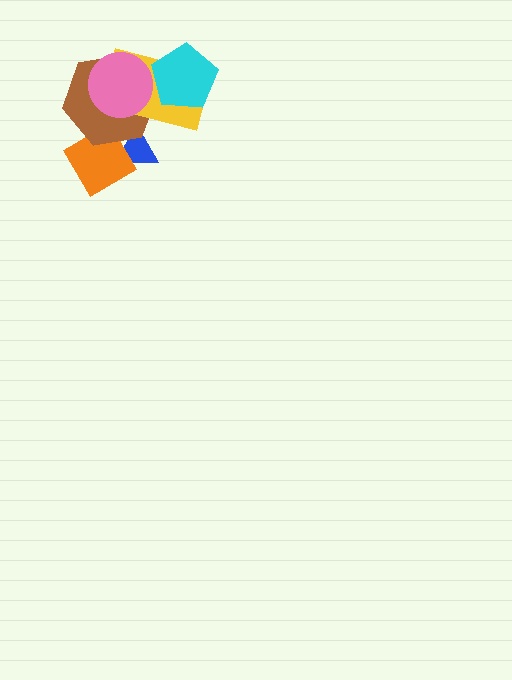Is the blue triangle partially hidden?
Yes, it is partially covered by another shape.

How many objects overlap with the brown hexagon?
4 objects overlap with the brown hexagon.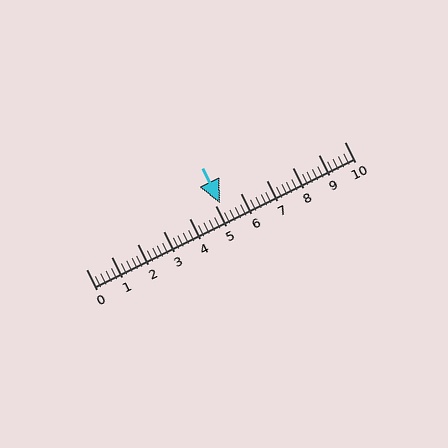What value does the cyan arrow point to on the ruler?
The cyan arrow points to approximately 5.2.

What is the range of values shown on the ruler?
The ruler shows values from 0 to 10.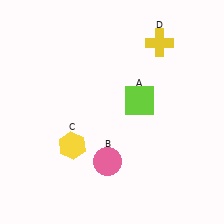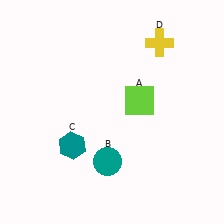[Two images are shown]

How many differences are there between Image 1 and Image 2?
There are 2 differences between the two images.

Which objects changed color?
B changed from pink to teal. C changed from yellow to teal.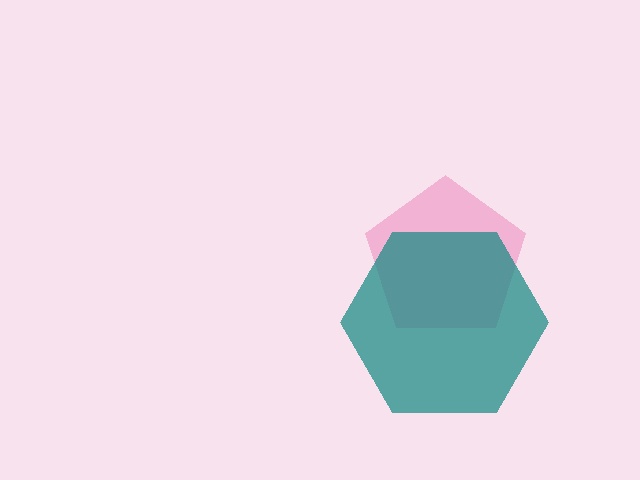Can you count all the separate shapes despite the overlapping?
Yes, there are 2 separate shapes.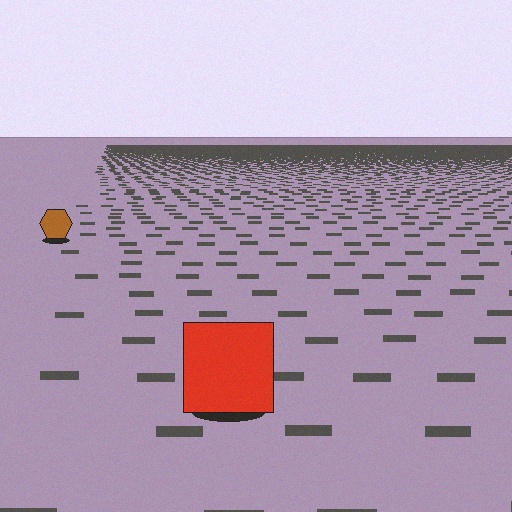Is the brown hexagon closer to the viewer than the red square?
No. The red square is closer — you can tell from the texture gradient: the ground texture is coarser near it.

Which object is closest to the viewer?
The red square is closest. The texture marks near it are larger and more spread out.